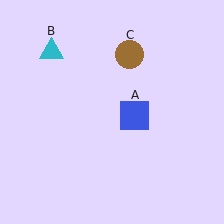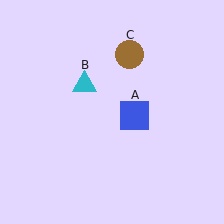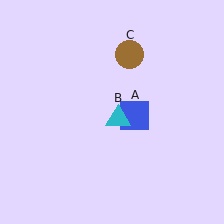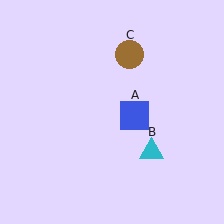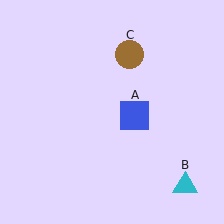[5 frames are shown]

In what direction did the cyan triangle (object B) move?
The cyan triangle (object B) moved down and to the right.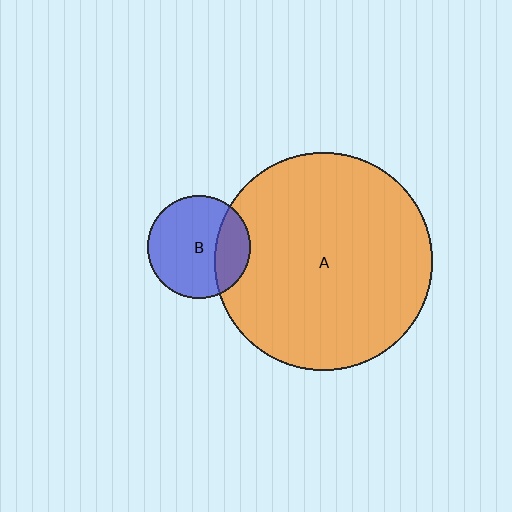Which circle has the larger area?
Circle A (orange).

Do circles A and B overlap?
Yes.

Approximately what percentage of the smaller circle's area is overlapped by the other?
Approximately 25%.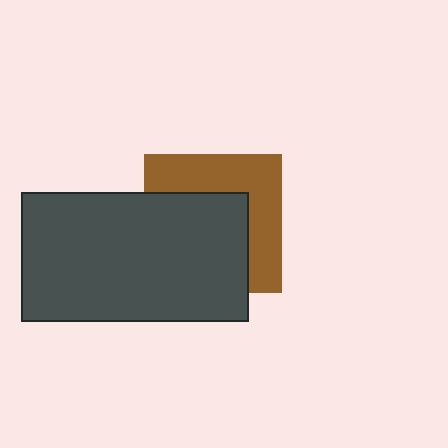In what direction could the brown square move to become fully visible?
The brown square could move toward the upper-right. That would shift it out from behind the dark gray rectangle entirely.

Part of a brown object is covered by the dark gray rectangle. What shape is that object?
It is a square.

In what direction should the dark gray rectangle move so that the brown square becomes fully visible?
The dark gray rectangle should move toward the lower-left. That is the shortest direction to clear the overlap and leave the brown square fully visible.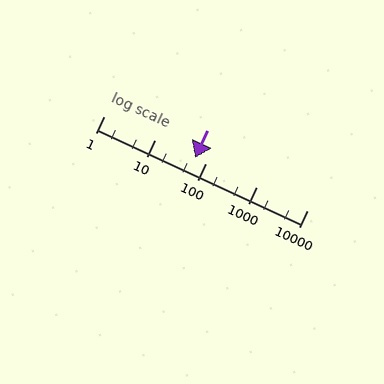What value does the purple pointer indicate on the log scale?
The pointer indicates approximately 63.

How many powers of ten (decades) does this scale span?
The scale spans 4 decades, from 1 to 10000.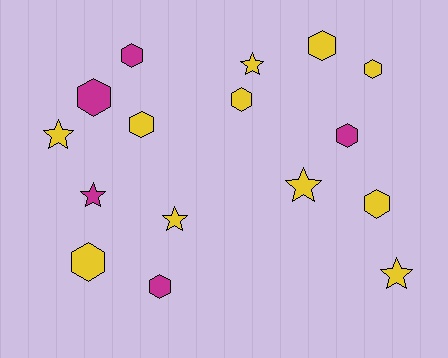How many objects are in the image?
There are 16 objects.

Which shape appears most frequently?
Hexagon, with 10 objects.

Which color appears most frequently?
Yellow, with 11 objects.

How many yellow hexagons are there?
There are 6 yellow hexagons.